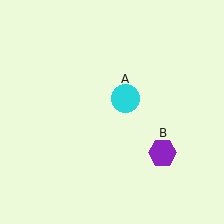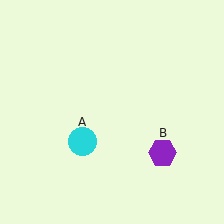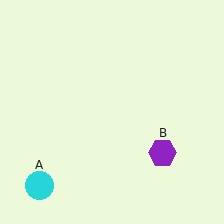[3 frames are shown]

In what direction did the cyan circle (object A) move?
The cyan circle (object A) moved down and to the left.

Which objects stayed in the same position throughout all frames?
Purple hexagon (object B) remained stationary.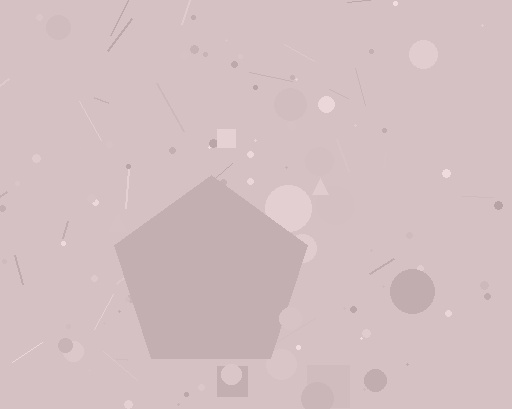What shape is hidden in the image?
A pentagon is hidden in the image.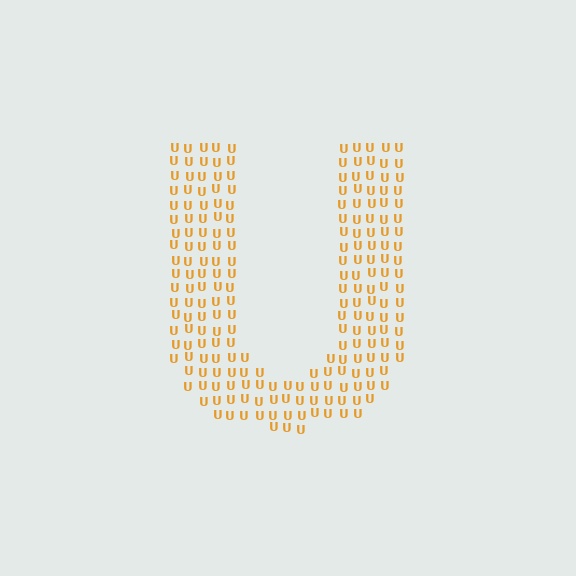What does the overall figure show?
The overall figure shows the letter U.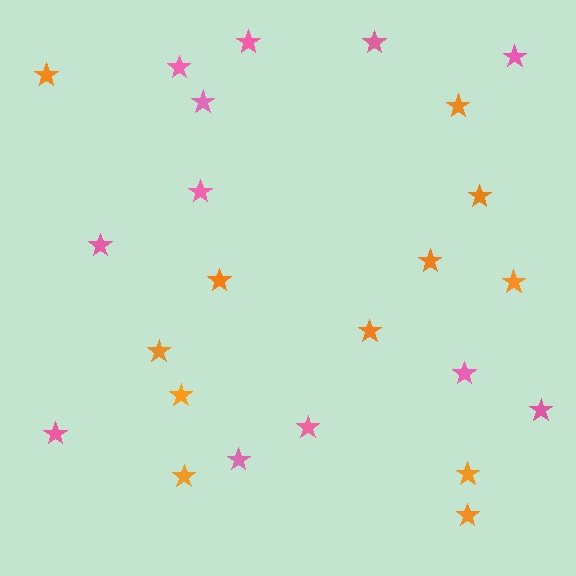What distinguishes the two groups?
There are 2 groups: one group of pink stars (12) and one group of orange stars (12).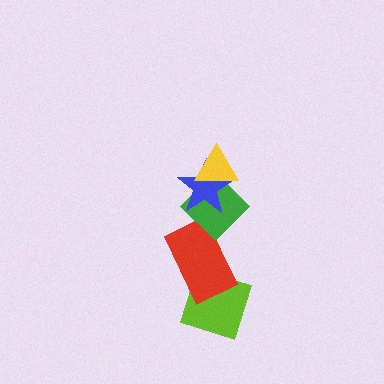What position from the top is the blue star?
The blue star is 2nd from the top.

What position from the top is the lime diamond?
The lime diamond is 5th from the top.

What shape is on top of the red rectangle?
The green diamond is on top of the red rectangle.